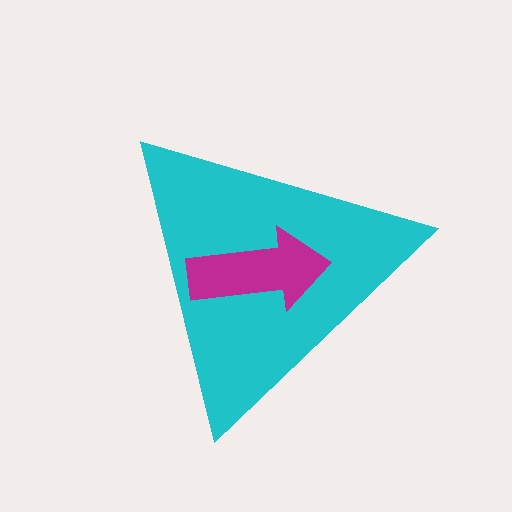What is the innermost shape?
The magenta arrow.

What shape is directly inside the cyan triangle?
The magenta arrow.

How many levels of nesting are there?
2.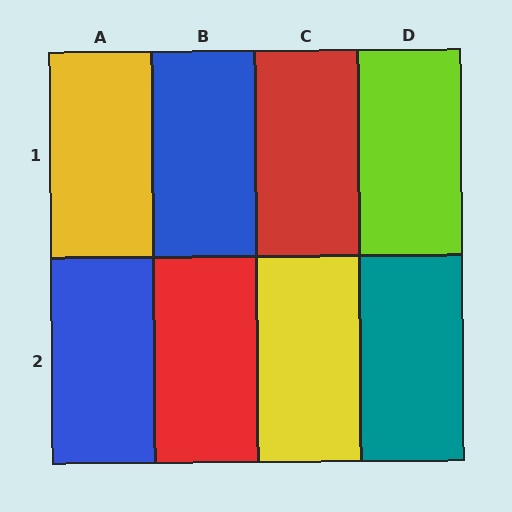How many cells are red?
2 cells are red.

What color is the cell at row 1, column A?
Yellow.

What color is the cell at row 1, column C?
Red.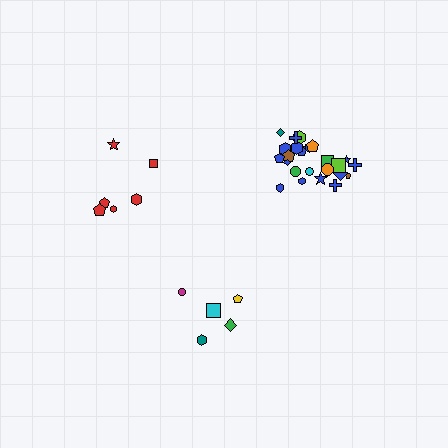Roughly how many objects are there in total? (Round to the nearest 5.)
Roughly 35 objects in total.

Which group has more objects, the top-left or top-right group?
The top-right group.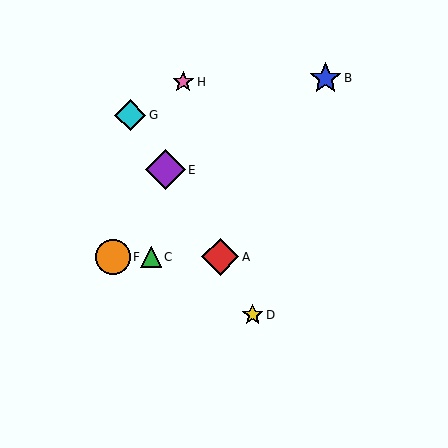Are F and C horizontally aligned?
Yes, both are at y≈257.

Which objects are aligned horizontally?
Objects A, C, F are aligned horizontally.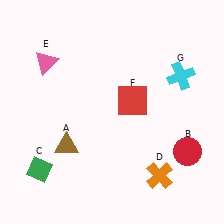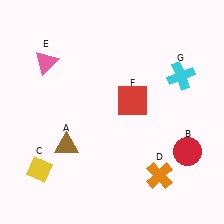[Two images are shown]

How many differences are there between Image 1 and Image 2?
There is 1 difference between the two images.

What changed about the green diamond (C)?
In Image 1, C is green. In Image 2, it changed to yellow.